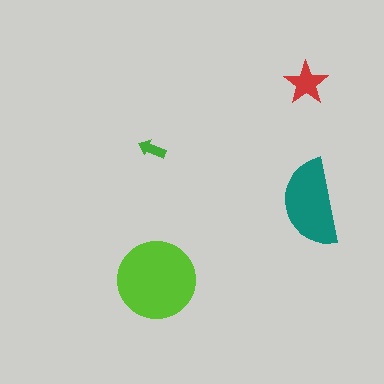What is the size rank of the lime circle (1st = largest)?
1st.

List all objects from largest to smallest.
The lime circle, the teal semicircle, the red star, the green arrow.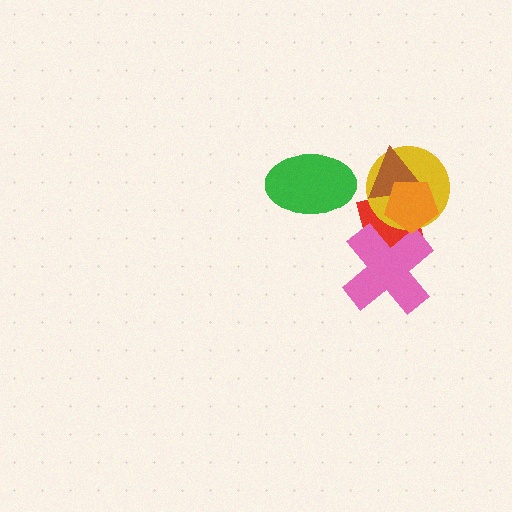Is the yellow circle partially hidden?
Yes, it is partially covered by another shape.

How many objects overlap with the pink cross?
2 objects overlap with the pink cross.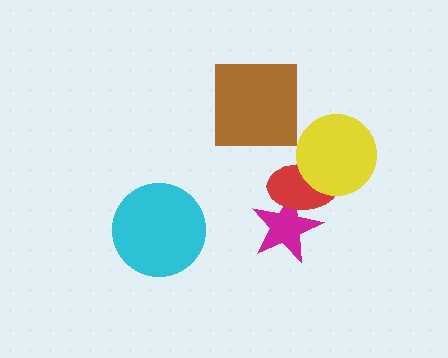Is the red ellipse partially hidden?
Yes, it is partially covered by another shape.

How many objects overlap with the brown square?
0 objects overlap with the brown square.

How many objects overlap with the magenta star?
1 object overlaps with the magenta star.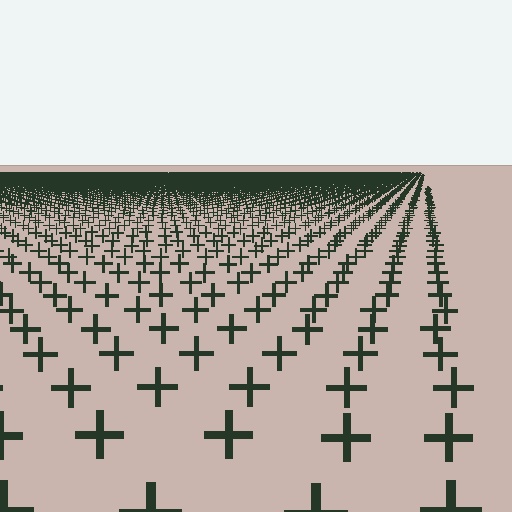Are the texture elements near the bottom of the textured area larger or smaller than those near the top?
Larger. Near the bottom, elements are closer to the viewer and appear at a bigger on-screen size.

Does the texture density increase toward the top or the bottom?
Density increases toward the top.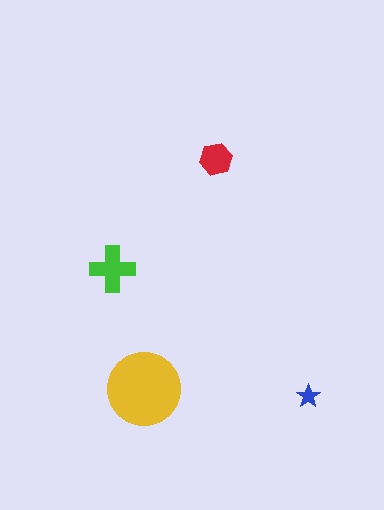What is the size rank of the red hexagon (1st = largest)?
3rd.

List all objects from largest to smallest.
The yellow circle, the green cross, the red hexagon, the blue star.